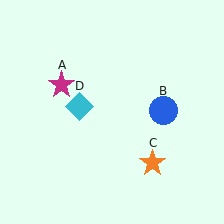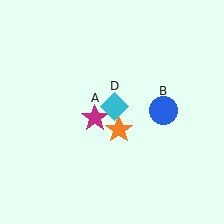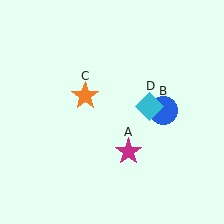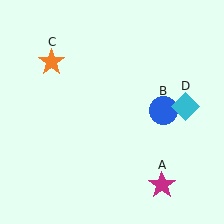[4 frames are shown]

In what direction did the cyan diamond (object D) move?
The cyan diamond (object D) moved right.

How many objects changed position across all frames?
3 objects changed position: magenta star (object A), orange star (object C), cyan diamond (object D).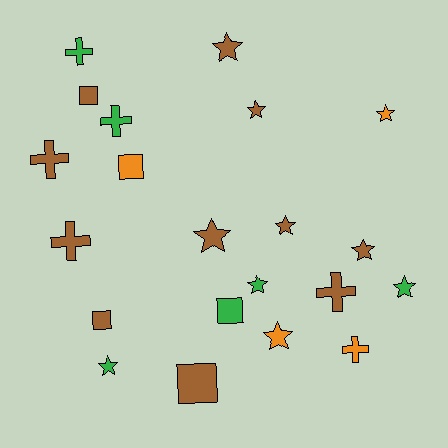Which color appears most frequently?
Brown, with 11 objects.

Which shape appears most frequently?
Star, with 10 objects.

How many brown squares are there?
There are 3 brown squares.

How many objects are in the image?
There are 21 objects.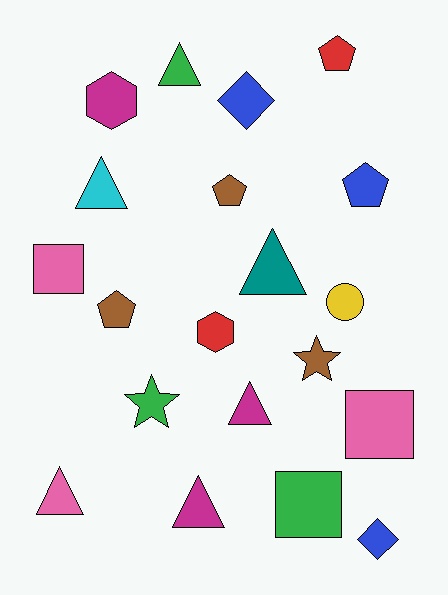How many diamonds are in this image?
There are 2 diamonds.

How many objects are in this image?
There are 20 objects.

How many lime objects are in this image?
There are no lime objects.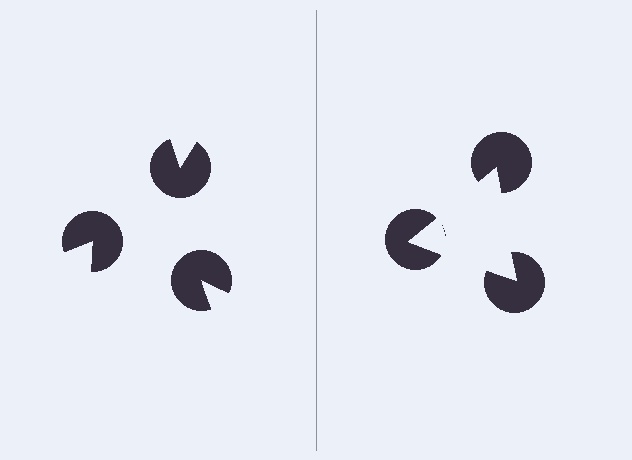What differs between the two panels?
The pac-man discs are positioned identically on both sides; only the wedge orientations differ. On the right they align to a triangle; on the left they are misaligned.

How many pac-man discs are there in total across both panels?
6 — 3 on each side.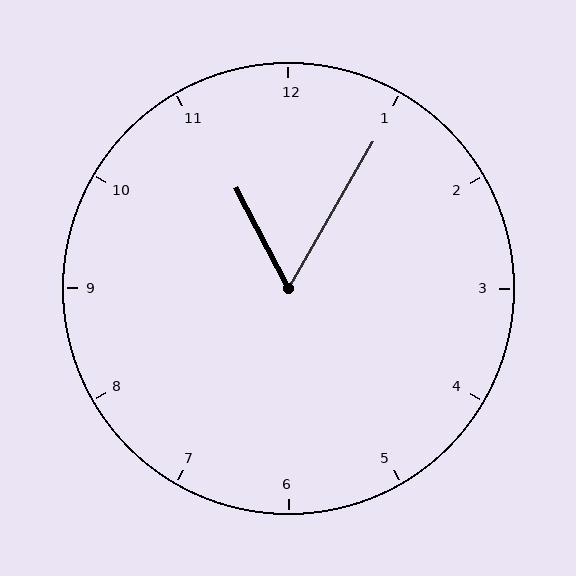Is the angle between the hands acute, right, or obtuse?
It is acute.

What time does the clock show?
11:05.